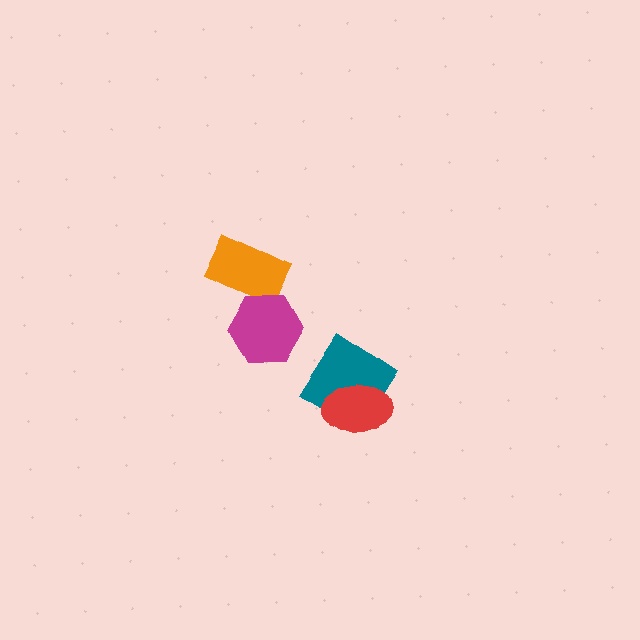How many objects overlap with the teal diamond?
1 object overlaps with the teal diamond.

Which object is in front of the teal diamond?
The red ellipse is in front of the teal diamond.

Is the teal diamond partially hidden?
Yes, it is partially covered by another shape.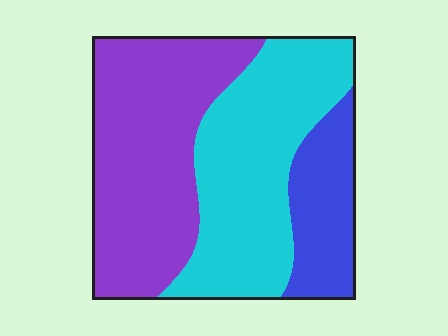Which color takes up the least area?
Blue, at roughly 15%.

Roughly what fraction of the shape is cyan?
Cyan covers 40% of the shape.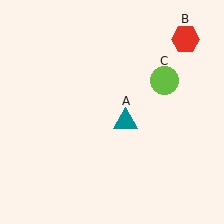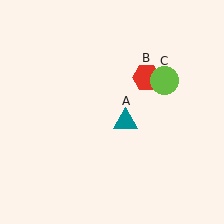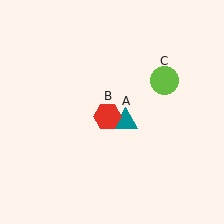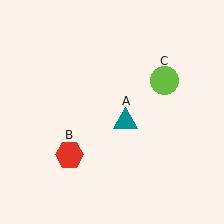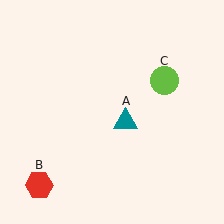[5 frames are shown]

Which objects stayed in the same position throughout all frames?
Teal triangle (object A) and lime circle (object C) remained stationary.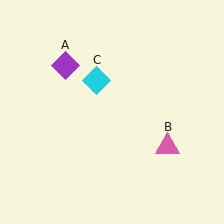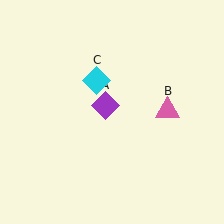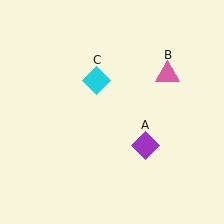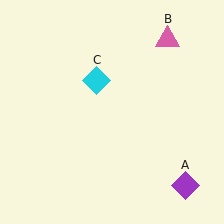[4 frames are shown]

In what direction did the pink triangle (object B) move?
The pink triangle (object B) moved up.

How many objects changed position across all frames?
2 objects changed position: purple diamond (object A), pink triangle (object B).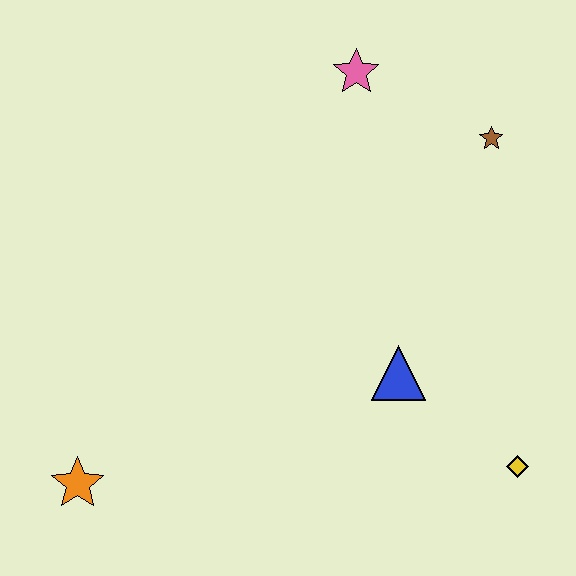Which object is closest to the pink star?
The brown star is closest to the pink star.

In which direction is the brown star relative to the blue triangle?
The brown star is above the blue triangle.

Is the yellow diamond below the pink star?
Yes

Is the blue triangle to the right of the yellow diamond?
No